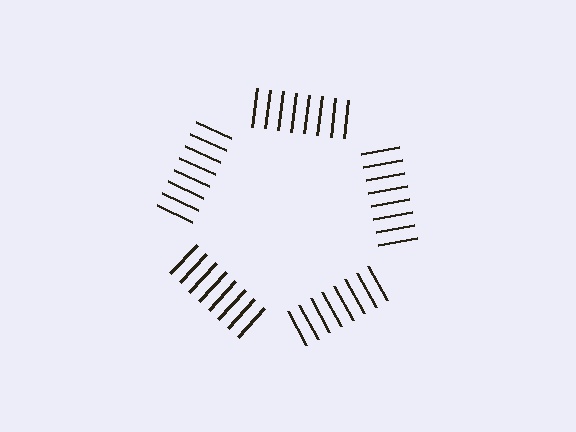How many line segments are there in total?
40 — 8 along each of the 5 edges.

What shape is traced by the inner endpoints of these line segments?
An illusory pentagon — the line segments terminate on its edges but no continuous stroke is drawn.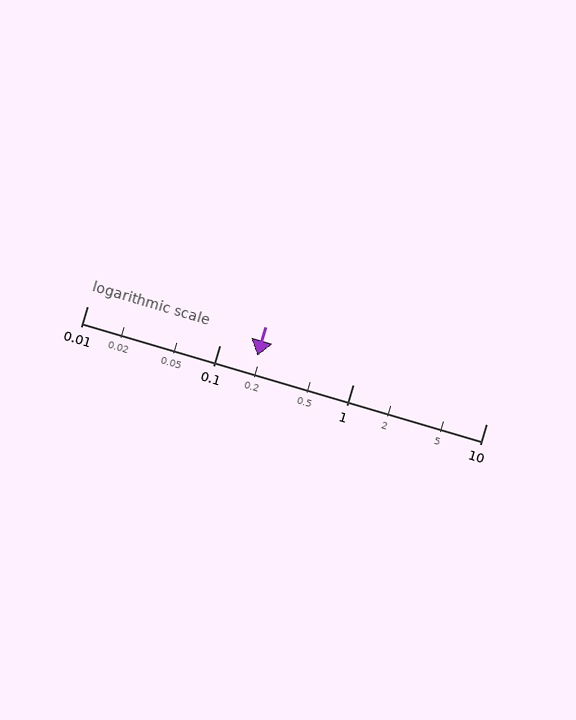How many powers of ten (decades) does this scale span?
The scale spans 3 decades, from 0.01 to 10.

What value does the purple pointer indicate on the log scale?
The pointer indicates approximately 0.19.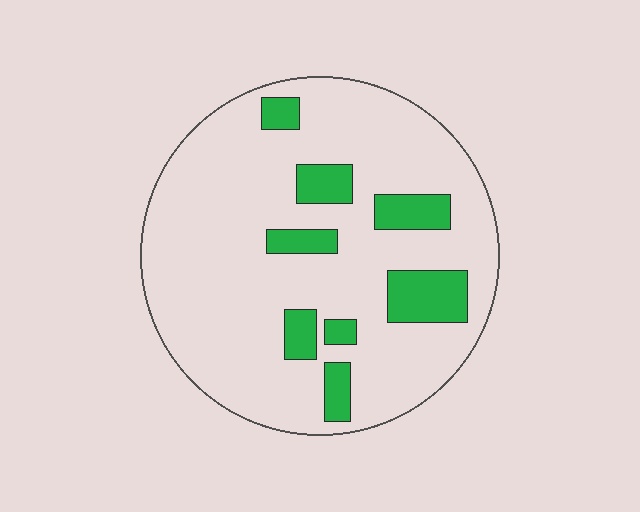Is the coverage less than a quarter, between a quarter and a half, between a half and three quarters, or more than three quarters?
Less than a quarter.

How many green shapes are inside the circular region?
8.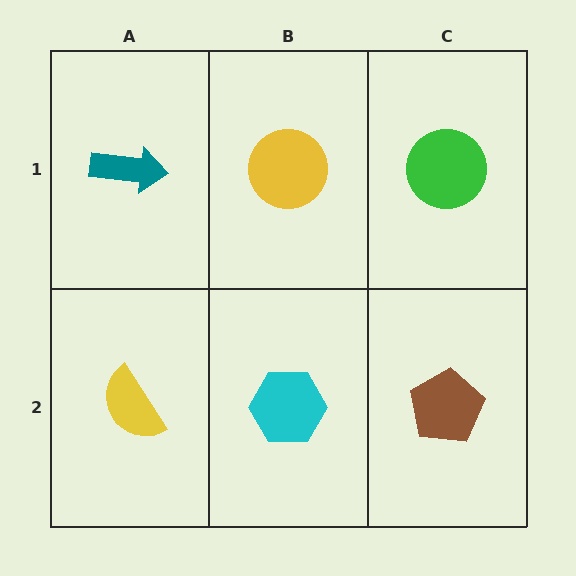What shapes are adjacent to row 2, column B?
A yellow circle (row 1, column B), a yellow semicircle (row 2, column A), a brown pentagon (row 2, column C).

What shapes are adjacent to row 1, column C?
A brown pentagon (row 2, column C), a yellow circle (row 1, column B).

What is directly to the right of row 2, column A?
A cyan hexagon.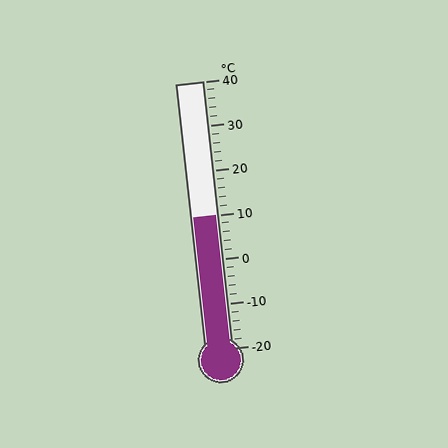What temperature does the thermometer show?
The thermometer shows approximately 10°C.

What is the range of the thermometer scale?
The thermometer scale ranges from -20°C to 40°C.